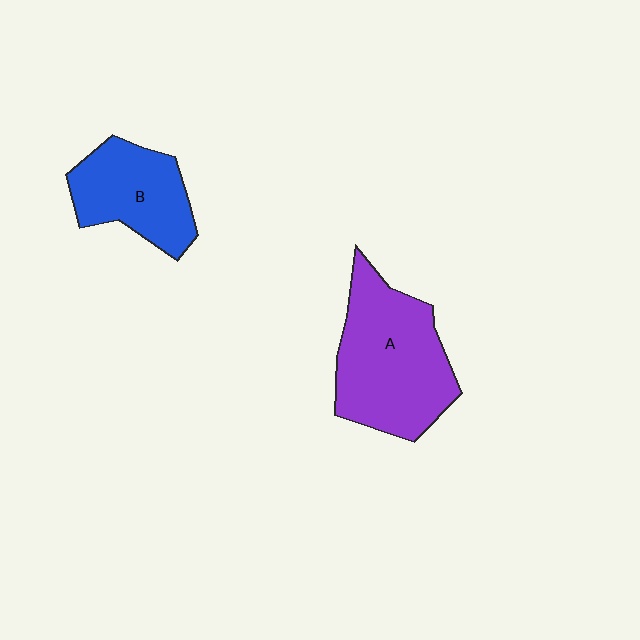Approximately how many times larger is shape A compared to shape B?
Approximately 1.5 times.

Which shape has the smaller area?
Shape B (blue).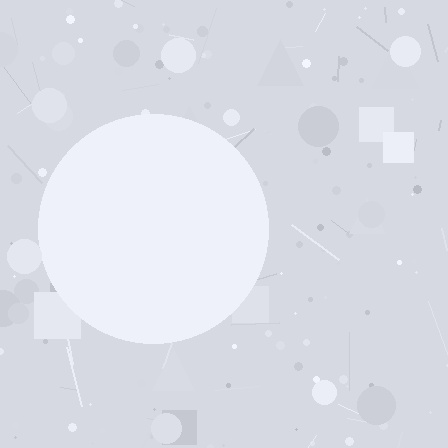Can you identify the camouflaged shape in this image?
The camouflaged shape is a circle.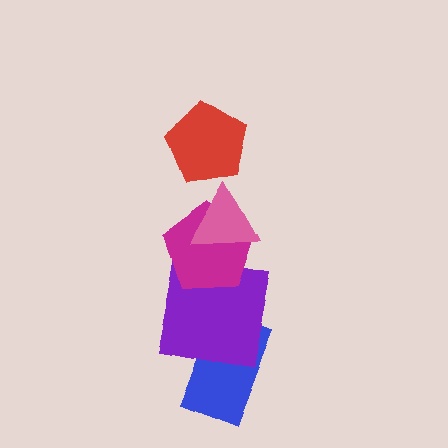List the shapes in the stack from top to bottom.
From top to bottom: the red pentagon, the pink triangle, the magenta pentagon, the purple square, the blue rectangle.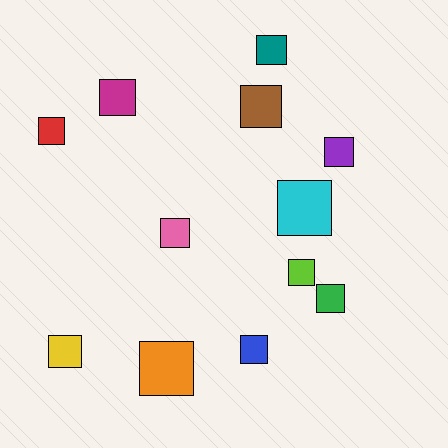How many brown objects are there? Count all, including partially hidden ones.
There is 1 brown object.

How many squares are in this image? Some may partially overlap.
There are 12 squares.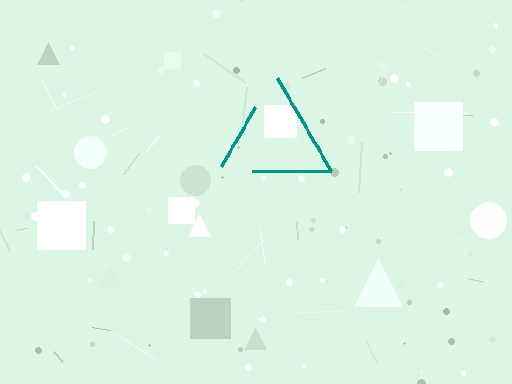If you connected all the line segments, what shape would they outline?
They would outline a triangle.